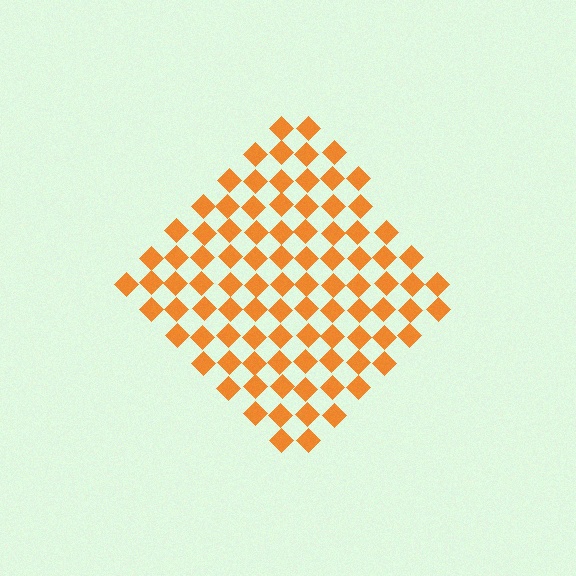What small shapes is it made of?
It is made of small diamonds.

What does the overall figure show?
The overall figure shows a diamond.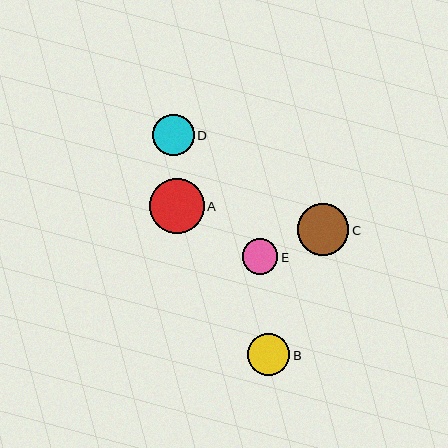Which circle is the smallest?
Circle E is the smallest with a size of approximately 36 pixels.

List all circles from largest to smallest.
From largest to smallest: A, C, B, D, E.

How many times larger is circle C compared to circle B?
Circle C is approximately 1.2 times the size of circle B.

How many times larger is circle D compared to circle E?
Circle D is approximately 1.2 times the size of circle E.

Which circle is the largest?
Circle A is the largest with a size of approximately 55 pixels.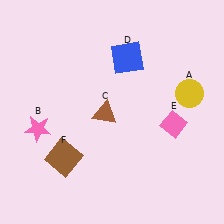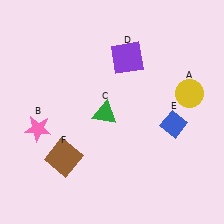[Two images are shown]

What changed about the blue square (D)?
In Image 1, D is blue. In Image 2, it changed to purple.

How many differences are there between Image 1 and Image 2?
There are 3 differences between the two images.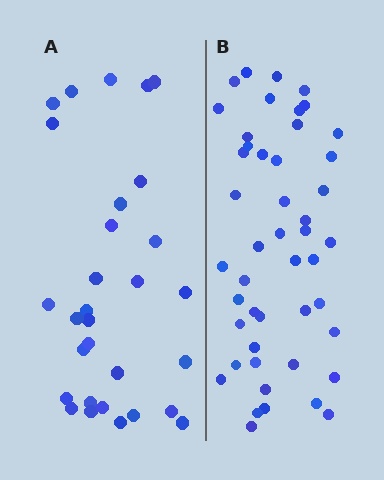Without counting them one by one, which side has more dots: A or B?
Region B (the right region) has more dots.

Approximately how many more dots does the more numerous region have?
Region B has approximately 15 more dots than region A.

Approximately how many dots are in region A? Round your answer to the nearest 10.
About 30 dots.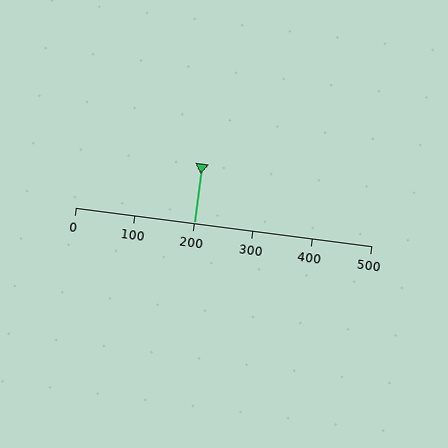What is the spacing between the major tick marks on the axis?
The major ticks are spaced 100 apart.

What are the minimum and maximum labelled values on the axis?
The axis runs from 0 to 500.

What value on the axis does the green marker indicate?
The marker indicates approximately 200.